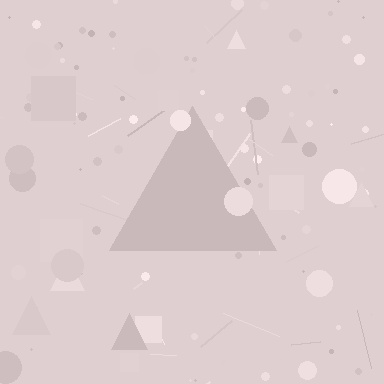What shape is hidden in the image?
A triangle is hidden in the image.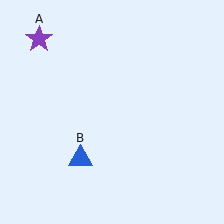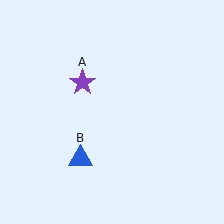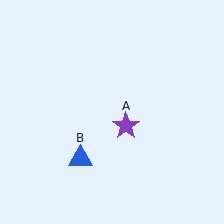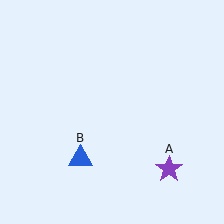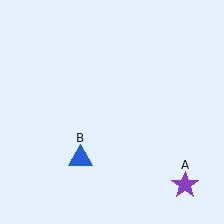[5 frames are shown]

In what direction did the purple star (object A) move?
The purple star (object A) moved down and to the right.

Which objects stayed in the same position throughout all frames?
Blue triangle (object B) remained stationary.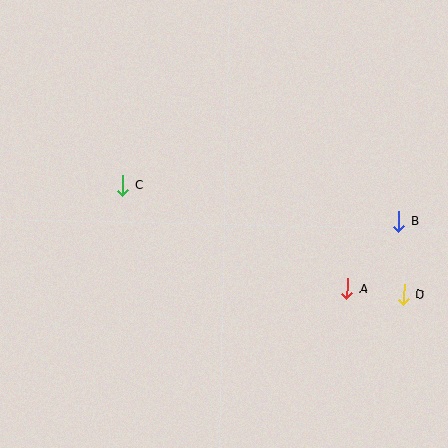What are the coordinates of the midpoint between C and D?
The midpoint between C and D is at (263, 240).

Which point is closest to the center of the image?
Point C at (122, 185) is closest to the center.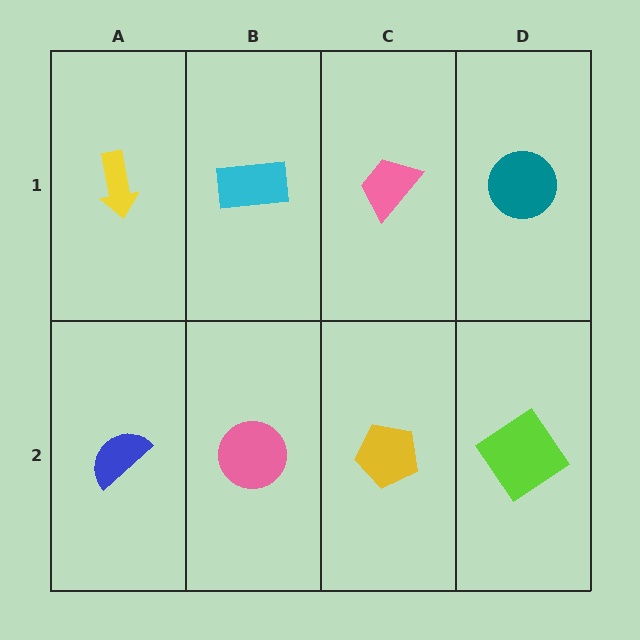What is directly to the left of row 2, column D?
A yellow pentagon.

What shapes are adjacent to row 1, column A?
A blue semicircle (row 2, column A), a cyan rectangle (row 1, column B).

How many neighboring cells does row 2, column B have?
3.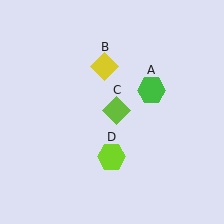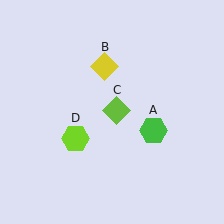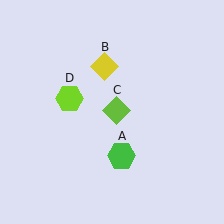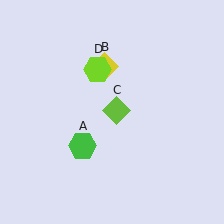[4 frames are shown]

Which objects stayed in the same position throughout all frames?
Yellow diamond (object B) and lime diamond (object C) remained stationary.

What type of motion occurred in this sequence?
The green hexagon (object A), lime hexagon (object D) rotated clockwise around the center of the scene.